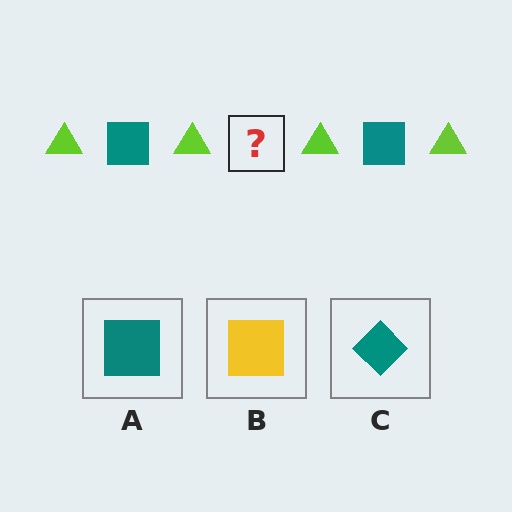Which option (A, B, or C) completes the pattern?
A.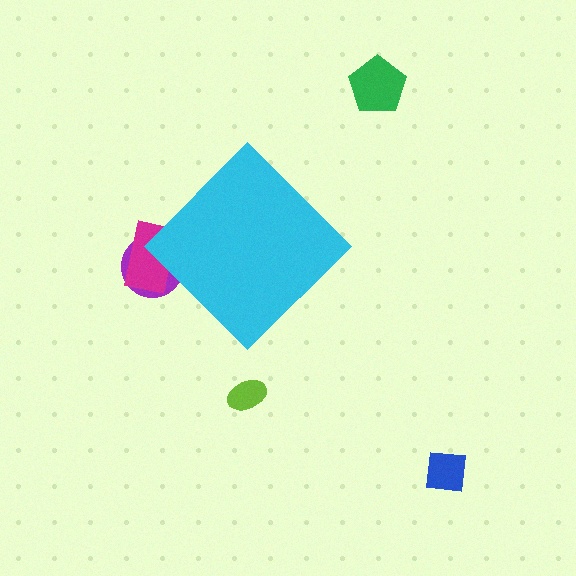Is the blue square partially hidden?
No, the blue square is fully visible.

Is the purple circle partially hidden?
Yes, the purple circle is partially hidden behind the cyan diamond.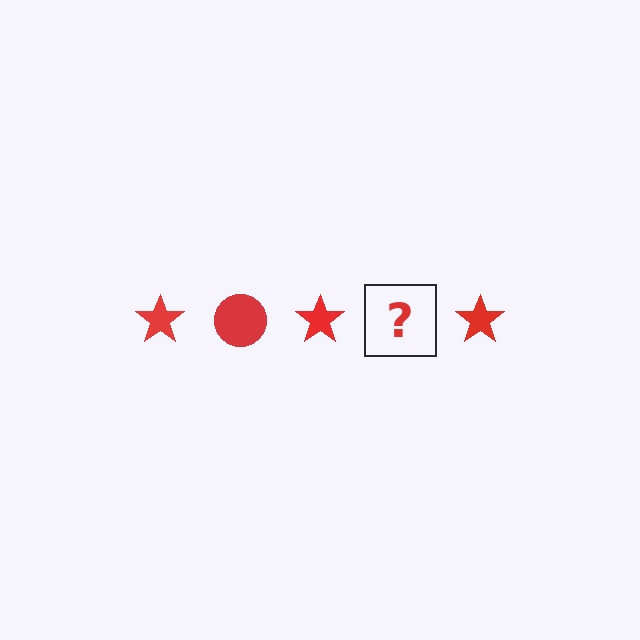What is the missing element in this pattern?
The missing element is a red circle.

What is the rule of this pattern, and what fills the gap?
The rule is that the pattern cycles through star, circle shapes in red. The gap should be filled with a red circle.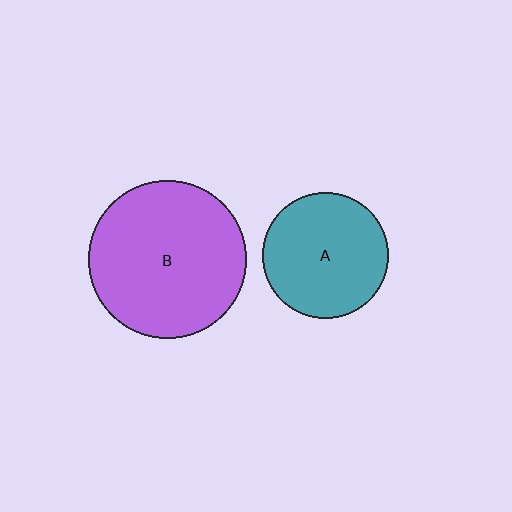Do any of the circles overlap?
No, none of the circles overlap.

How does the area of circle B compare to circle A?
Approximately 1.6 times.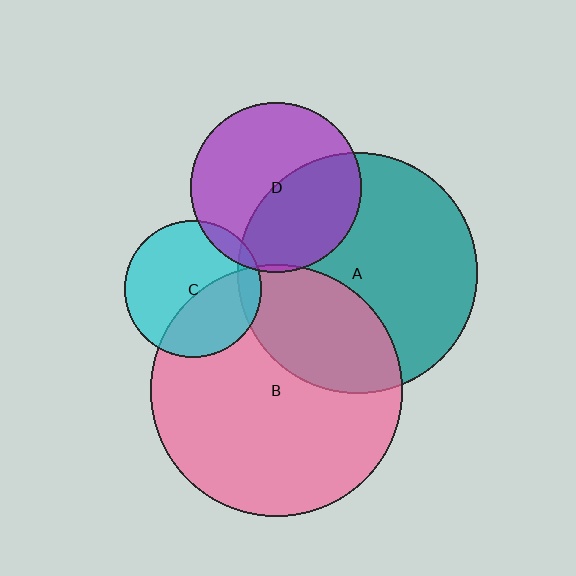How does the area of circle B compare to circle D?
Approximately 2.2 times.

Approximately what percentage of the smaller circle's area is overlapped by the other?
Approximately 10%.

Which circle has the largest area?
Circle B (pink).